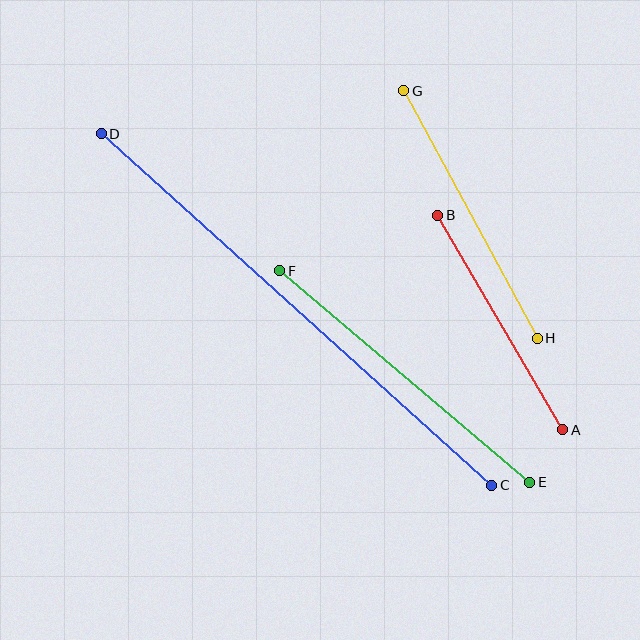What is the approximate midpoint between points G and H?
The midpoint is at approximately (470, 215) pixels.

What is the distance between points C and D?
The distance is approximately 525 pixels.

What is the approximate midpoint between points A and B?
The midpoint is at approximately (500, 322) pixels.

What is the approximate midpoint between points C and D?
The midpoint is at approximately (296, 309) pixels.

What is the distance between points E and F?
The distance is approximately 327 pixels.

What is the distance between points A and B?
The distance is approximately 248 pixels.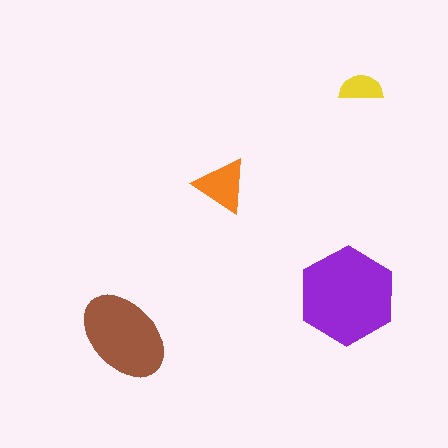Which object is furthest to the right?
The yellow semicircle is rightmost.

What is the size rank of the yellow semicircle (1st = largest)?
4th.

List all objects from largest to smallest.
The purple hexagon, the brown ellipse, the orange triangle, the yellow semicircle.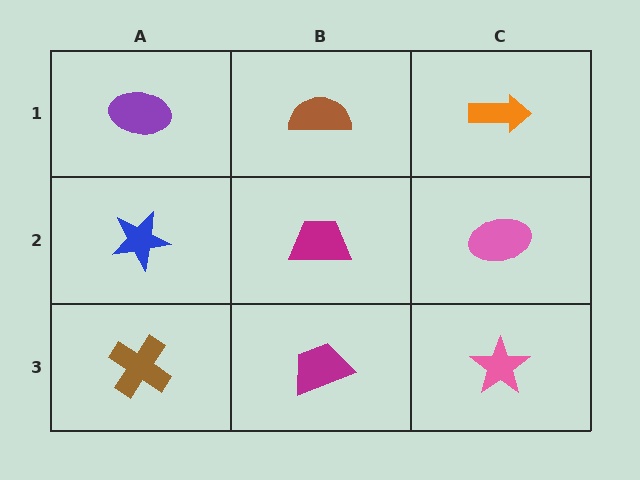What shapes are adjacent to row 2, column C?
An orange arrow (row 1, column C), a pink star (row 3, column C), a magenta trapezoid (row 2, column B).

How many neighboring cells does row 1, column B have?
3.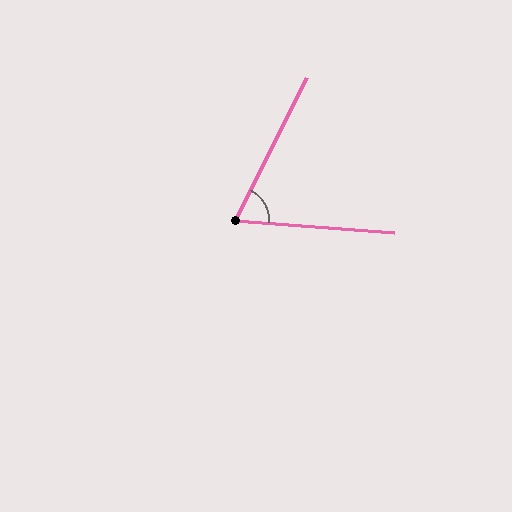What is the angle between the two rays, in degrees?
Approximately 68 degrees.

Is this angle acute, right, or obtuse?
It is acute.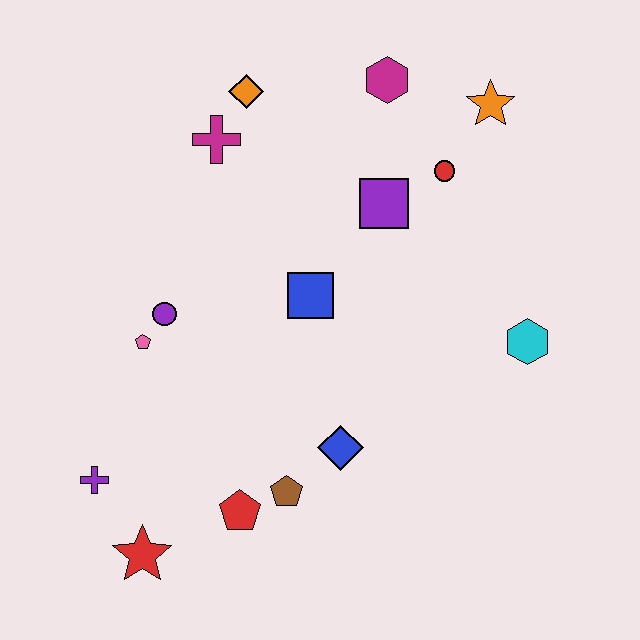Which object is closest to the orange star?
The red circle is closest to the orange star.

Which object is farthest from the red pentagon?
The orange star is farthest from the red pentagon.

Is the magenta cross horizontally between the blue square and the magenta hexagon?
No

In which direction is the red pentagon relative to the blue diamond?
The red pentagon is to the left of the blue diamond.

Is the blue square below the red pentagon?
No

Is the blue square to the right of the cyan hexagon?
No